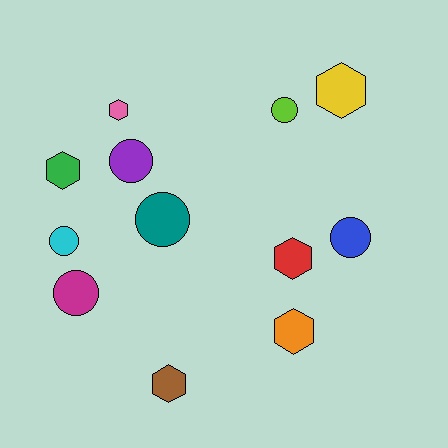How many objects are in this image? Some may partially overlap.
There are 12 objects.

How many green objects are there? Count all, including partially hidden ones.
There is 1 green object.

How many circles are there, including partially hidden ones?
There are 6 circles.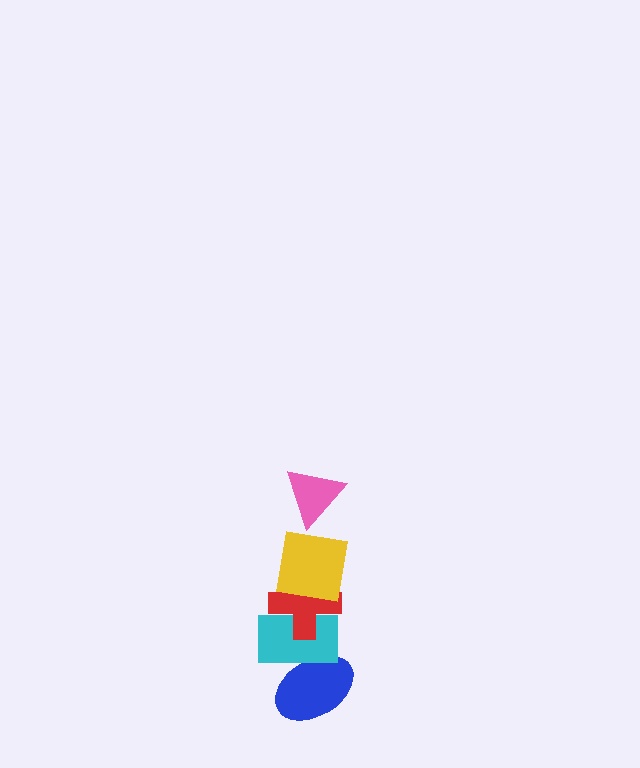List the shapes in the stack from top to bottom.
From top to bottom: the pink triangle, the yellow square, the red cross, the cyan rectangle, the blue ellipse.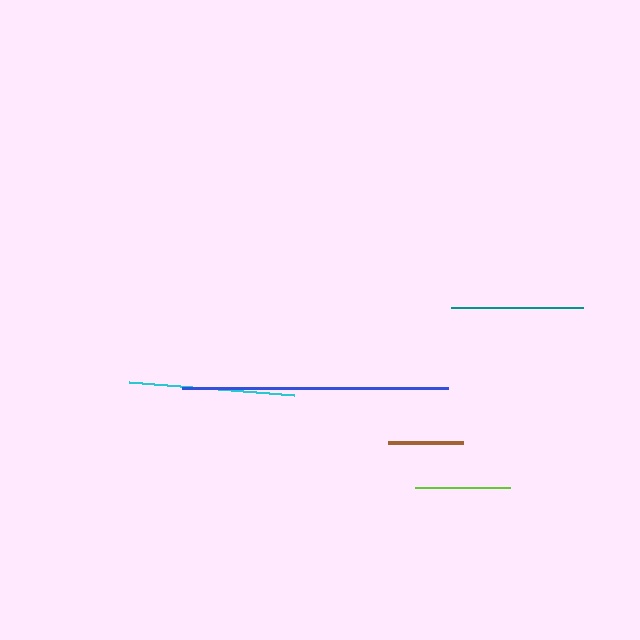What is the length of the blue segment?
The blue segment is approximately 266 pixels long.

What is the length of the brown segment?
The brown segment is approximately 75 pixels long.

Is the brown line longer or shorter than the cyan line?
The cyan line is longer than the brown line.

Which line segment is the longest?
The blue line is the longest at approximately 266 pixels.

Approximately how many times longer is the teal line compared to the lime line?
The teal line is approximately 1.4 times the length of the lime line.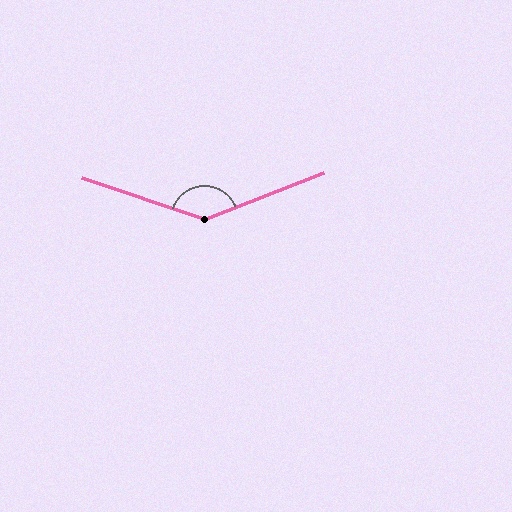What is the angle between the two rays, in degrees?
Approximately 140 degrees.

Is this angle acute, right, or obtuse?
It is obtuse.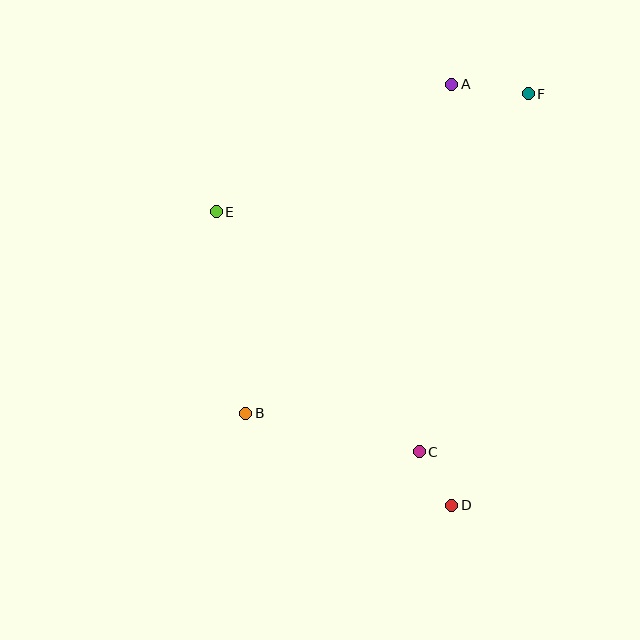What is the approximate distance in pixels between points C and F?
The distance between C and F is approximately 374 pixels.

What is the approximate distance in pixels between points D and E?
The distance between D and E is approximately 377 pixels.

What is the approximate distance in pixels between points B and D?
The distance between B and D is approximately 226 pixels.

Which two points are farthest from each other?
Points B and F are farthest from each other.